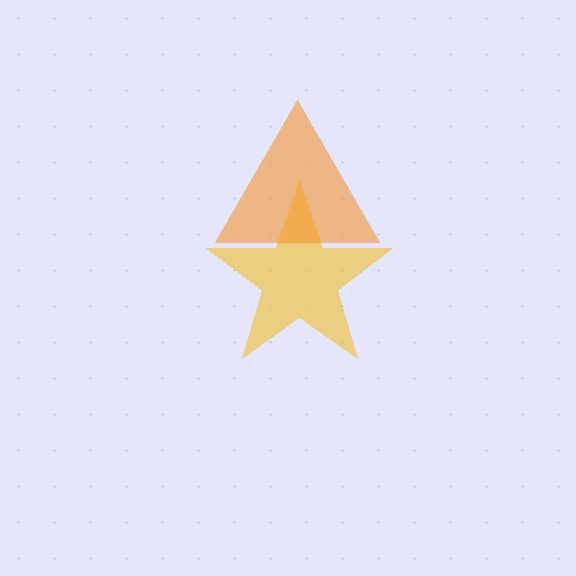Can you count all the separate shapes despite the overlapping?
Yes, there are 2 separate shapes.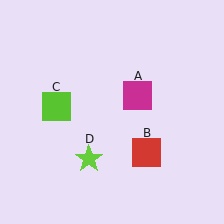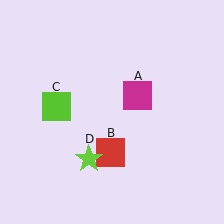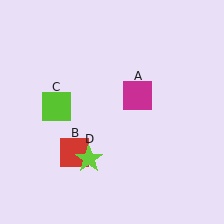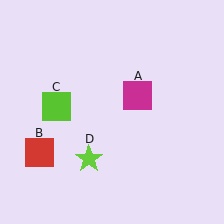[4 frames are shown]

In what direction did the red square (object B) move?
The red square (object B) moved left.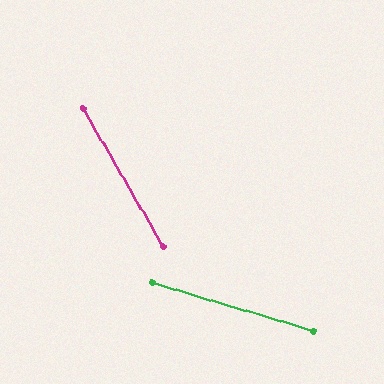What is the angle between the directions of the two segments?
Approximately 43 degrees.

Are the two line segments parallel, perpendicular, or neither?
Neither parallel nor perpendicular — they differ by about 43°.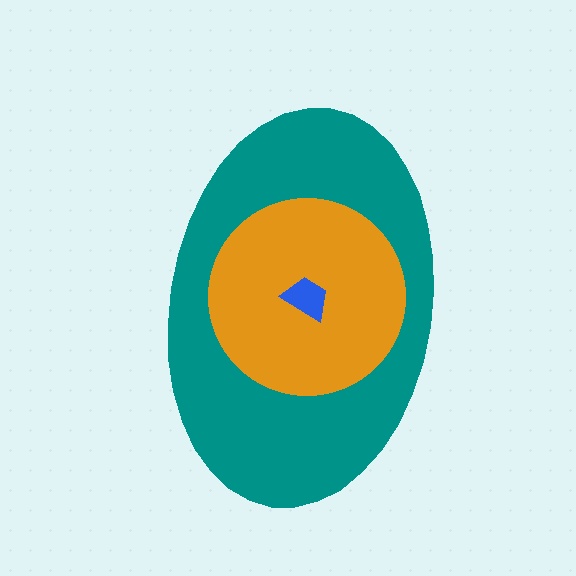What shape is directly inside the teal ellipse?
The orange circle.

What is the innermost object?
The blue trapezoid.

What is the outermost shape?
The teal ellipse.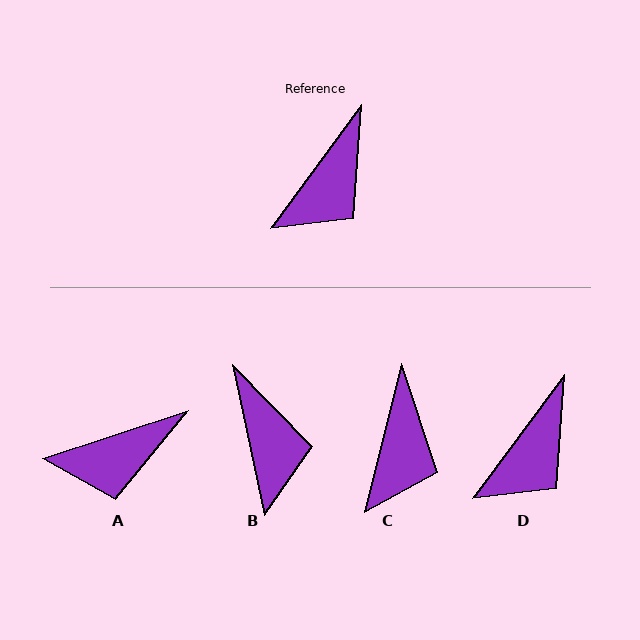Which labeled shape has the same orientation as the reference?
D.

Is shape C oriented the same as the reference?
No, it is off by about 22 degrees.